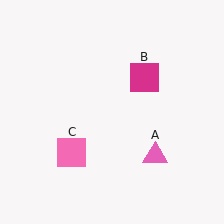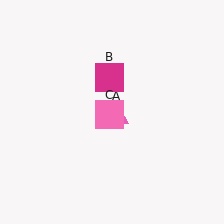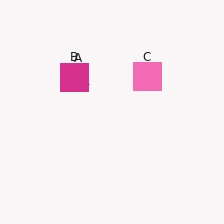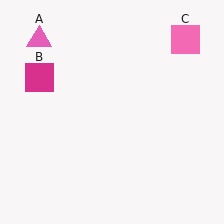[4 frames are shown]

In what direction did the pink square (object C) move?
The pink square (object C) moved up and to the right.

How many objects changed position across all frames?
3 objects changed position: pink triangle (object A), magenta square (object B), pink square (object C).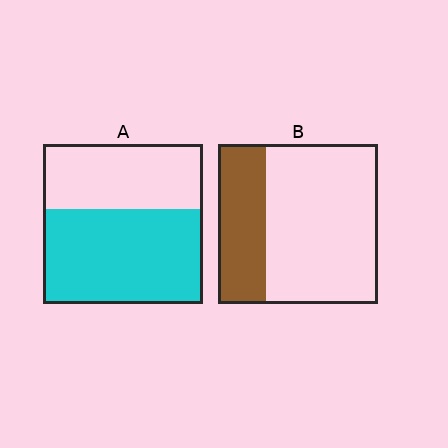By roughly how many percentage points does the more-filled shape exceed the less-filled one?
By roughly 30 percentage points (A over B).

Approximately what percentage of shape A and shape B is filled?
A is approximately 60% and B is approximately 30%.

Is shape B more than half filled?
No.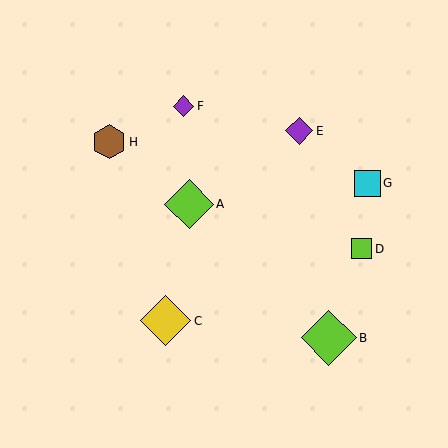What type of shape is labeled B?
Shape B is a lime diamond.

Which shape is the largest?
The lime diamond (labeled B) is the largest.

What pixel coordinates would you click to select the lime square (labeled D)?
Click at (362, 249) to select the lime square D.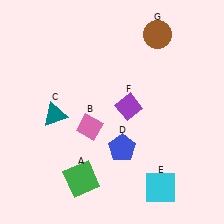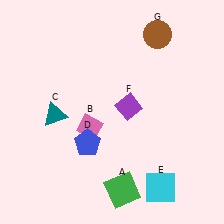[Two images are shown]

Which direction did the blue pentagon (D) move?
The blue pentagon (D) moved left.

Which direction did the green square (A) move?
The green square (A) moved right.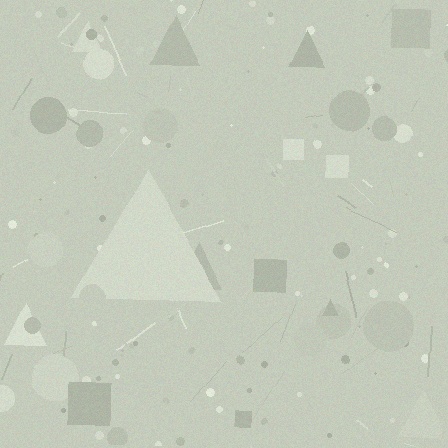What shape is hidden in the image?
A triangle is hidden in the image.